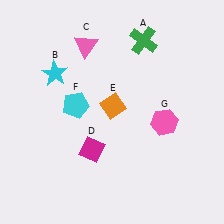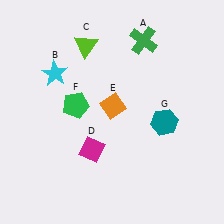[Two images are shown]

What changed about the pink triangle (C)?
In Image 1, C is pink. In Image 2, it changed to lime.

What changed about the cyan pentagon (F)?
In Image 1, F is cyan. In Image 2, it changed to green.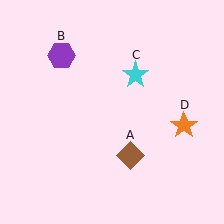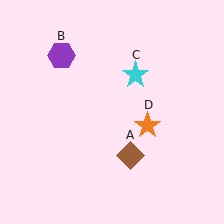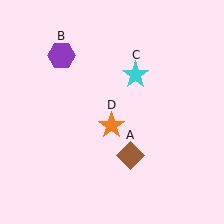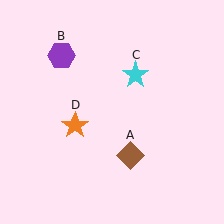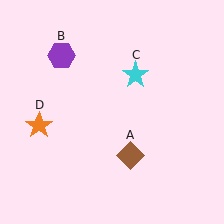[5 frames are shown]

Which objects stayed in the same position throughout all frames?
Brown diamond (object A) and purple hexagon (object B) and cyan star (object C) remained stationary.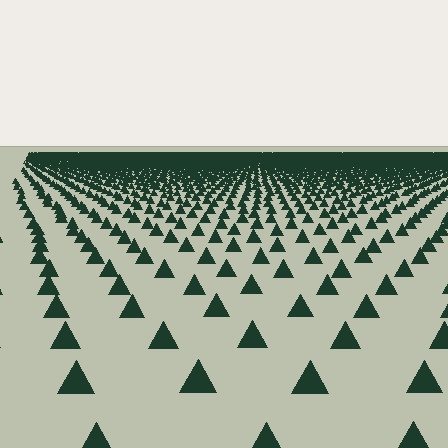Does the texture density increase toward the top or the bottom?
Density increases toward the top.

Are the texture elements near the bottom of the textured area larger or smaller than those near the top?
Larger. Near the bottom, elements are closer to the viewer and appear at a bigger on-screen size.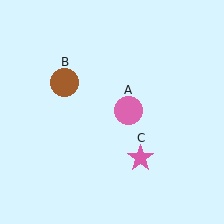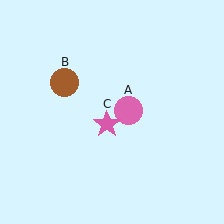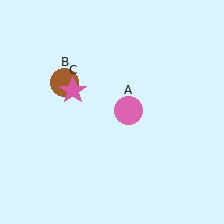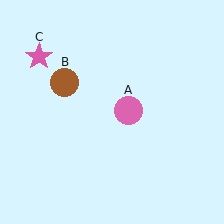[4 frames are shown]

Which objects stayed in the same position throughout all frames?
Pink circle (object A) and brown circle (object B) remained stationary.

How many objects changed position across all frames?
1 object changed position: pink star (object C).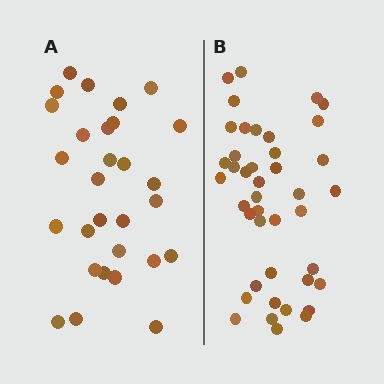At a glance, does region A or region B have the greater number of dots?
Region B (the right region) has more dots.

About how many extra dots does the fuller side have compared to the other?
Region B has approximately 15 more dots than region A.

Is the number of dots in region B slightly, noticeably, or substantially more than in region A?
Region B has noticeably more, but not dramatically so. The ratio is roughly 1.4 to 1.